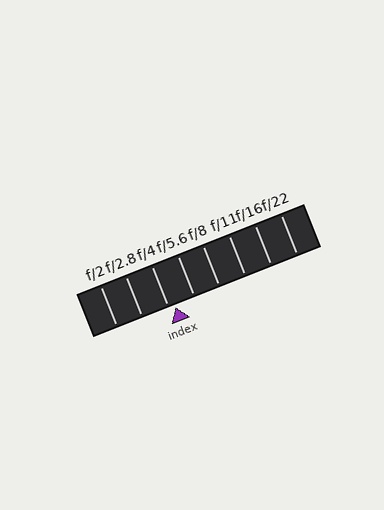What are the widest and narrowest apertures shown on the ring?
The widest aperture shown is f/2 and the narrowest is f/22.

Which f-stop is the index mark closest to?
The index mark is closest to f/4.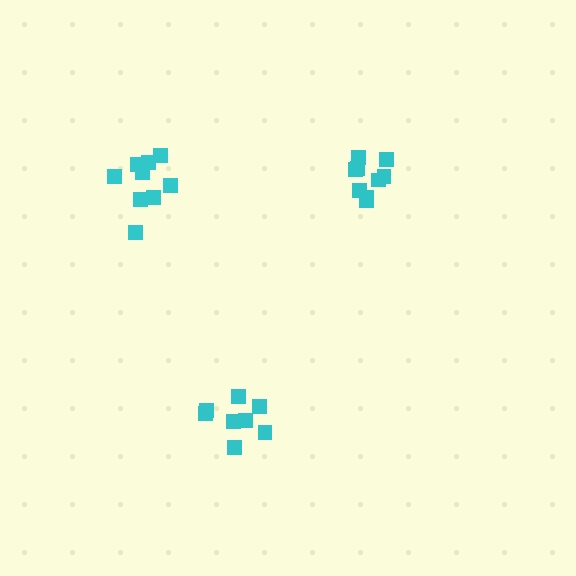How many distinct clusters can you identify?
There are 3 distinct clusters.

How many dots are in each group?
Group 1: 9 dots, Group 2: 8 dots, Group 3: 9 dots (26 total).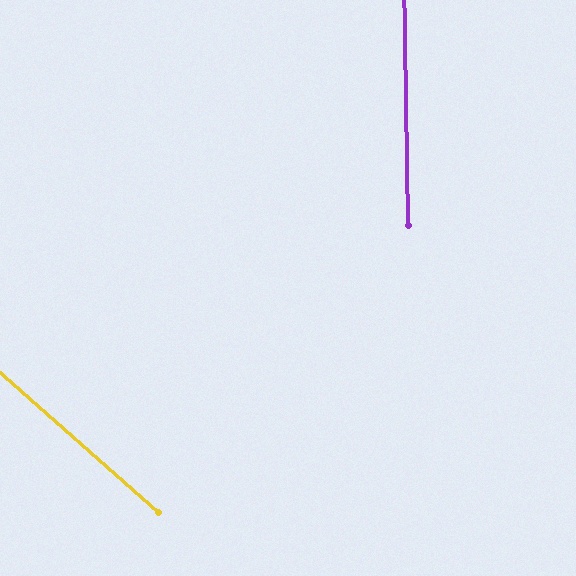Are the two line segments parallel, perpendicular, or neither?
Neither parallel nor perpendicular — they differ by about 48°.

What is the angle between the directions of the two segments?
Approximately 48 degrees.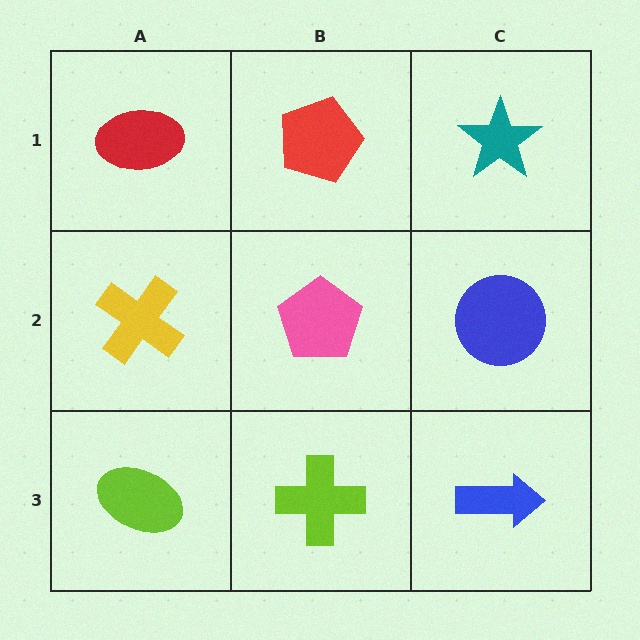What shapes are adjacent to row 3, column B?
A pink pentagon (row 2, column B), a lime ellipse (row 3, column A), a blue arrow (row 3, column C).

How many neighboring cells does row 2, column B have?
4.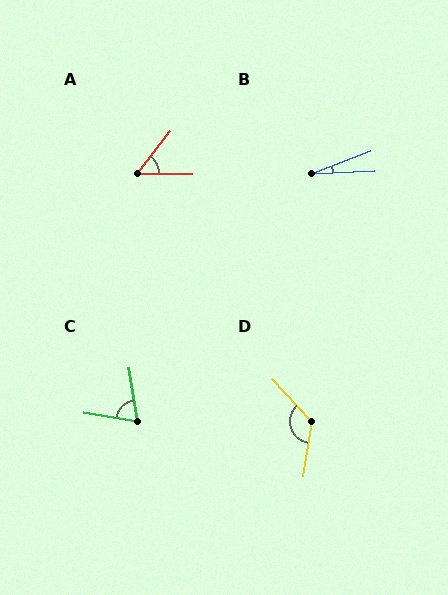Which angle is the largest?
D, at approximately 128 degrees.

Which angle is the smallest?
B, at approximately 19 degrees.